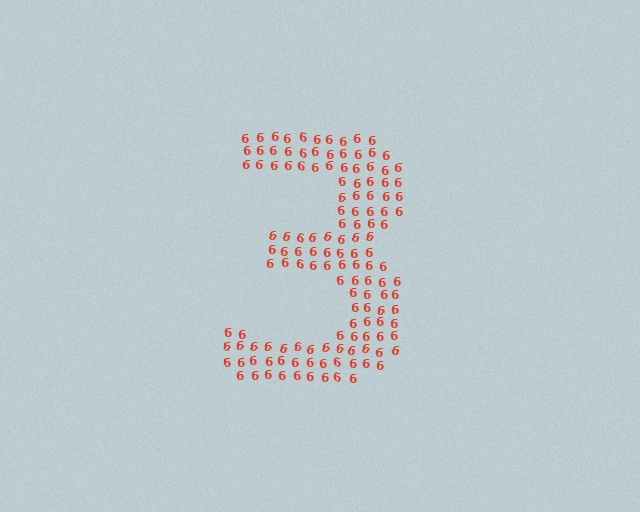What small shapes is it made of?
It is made of small digit 6's.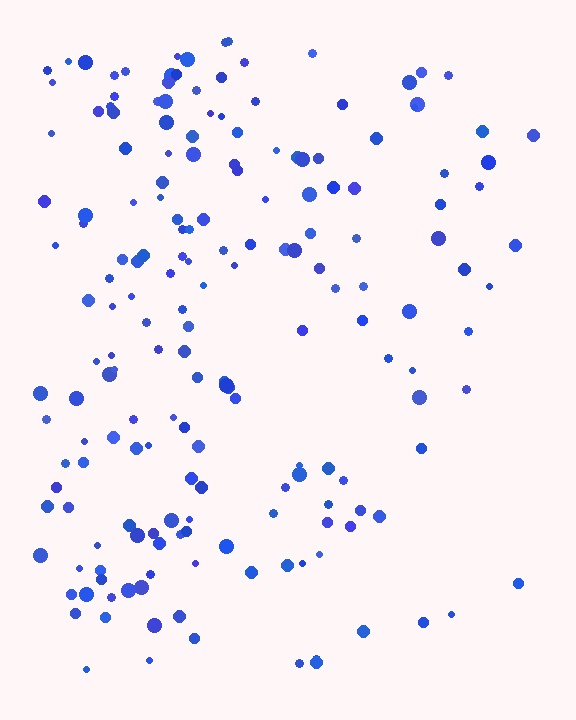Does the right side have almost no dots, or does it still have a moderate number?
Still a moderate number, just noticeably fewer than the left.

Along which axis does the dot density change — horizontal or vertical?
Horizontal.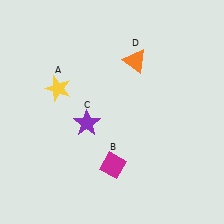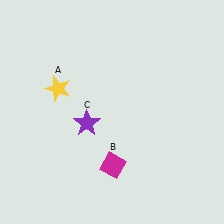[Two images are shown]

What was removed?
The orange triangle (D) was removed in Image 2.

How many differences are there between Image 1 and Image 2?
There is 1 difference between the two images.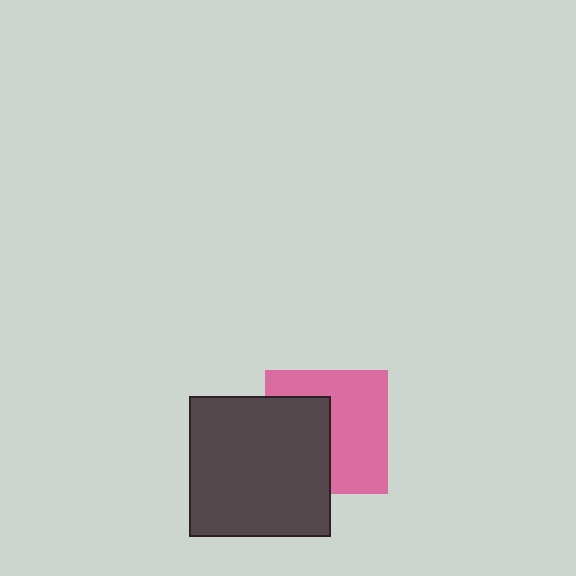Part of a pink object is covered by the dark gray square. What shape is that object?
It is a square.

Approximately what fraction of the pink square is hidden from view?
Roughly 43% of the pink square is hidden behind the dark gray square.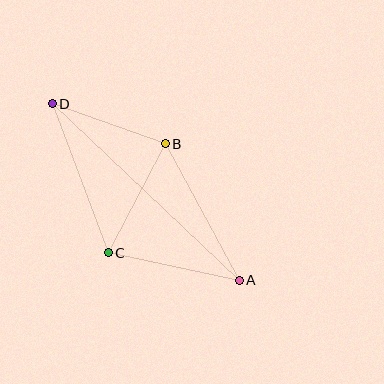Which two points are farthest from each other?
Points A and D are farthest from each other.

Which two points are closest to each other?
Points B and D are closest to each other.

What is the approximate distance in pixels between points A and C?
The distance between A and C is approximately 134 pixels.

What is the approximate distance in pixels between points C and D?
The distance between C and D is approximately 159 pixels.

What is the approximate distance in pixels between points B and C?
The distance between B and C is approximately 123 pixels.